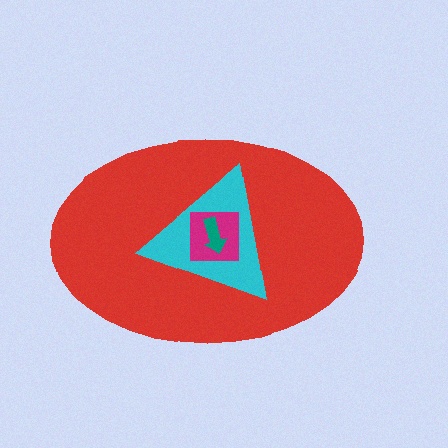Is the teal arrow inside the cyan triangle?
Yes.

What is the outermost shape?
The red ellipse.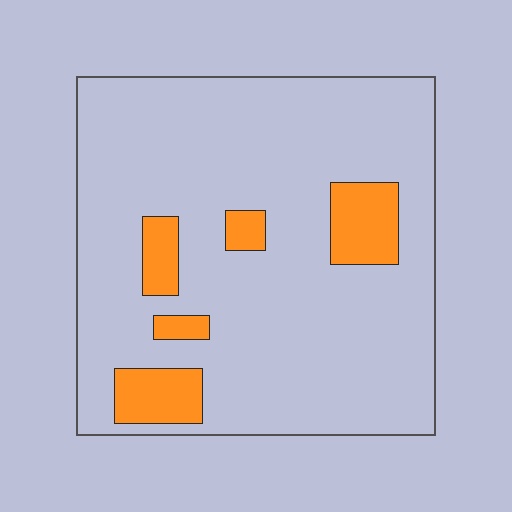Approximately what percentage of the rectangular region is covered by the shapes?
Approximately 15%.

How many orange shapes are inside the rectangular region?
5.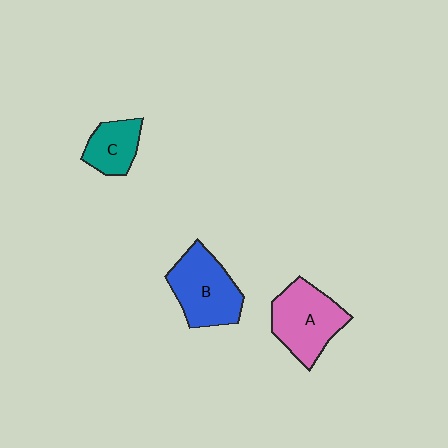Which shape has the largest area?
Shape A (pink).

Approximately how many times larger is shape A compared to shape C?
Approximately 1.7 times.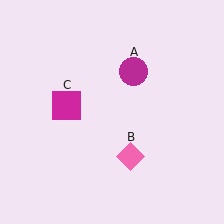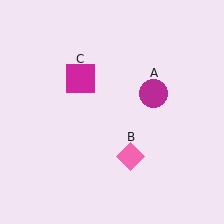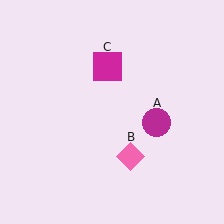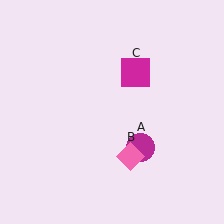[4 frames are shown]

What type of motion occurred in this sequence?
The magenta circle (object A), magenta square (object C) rotated clockwise around the center of the scene.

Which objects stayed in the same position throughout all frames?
Pink diamond (object B) remained stationary.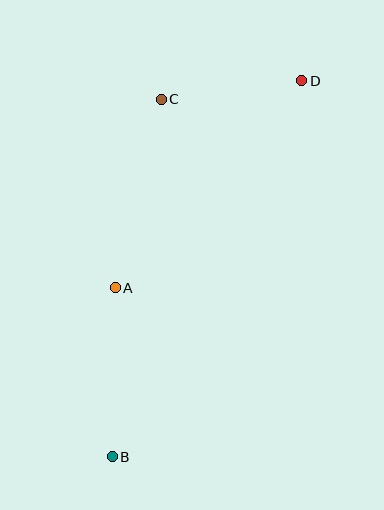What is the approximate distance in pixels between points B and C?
The distance between B and C is approximately 361 pixels.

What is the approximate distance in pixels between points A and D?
The distance between A and D is approximately 278 pixels.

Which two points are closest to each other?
Points C and D are closest to each other.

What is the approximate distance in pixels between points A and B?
The distance between A and B is approximately 169 pixels.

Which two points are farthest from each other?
Points B and D are farthest from each other.